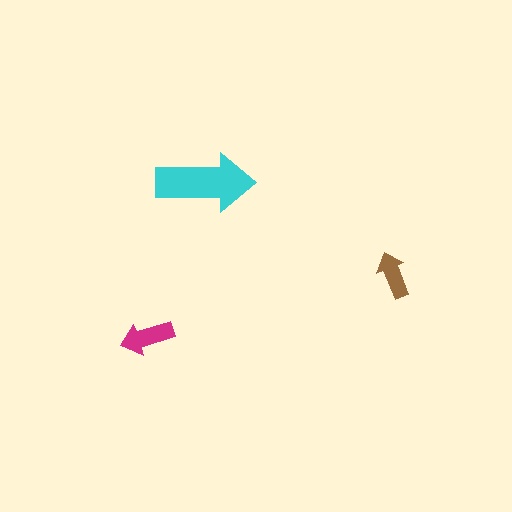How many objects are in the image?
There are 3 objects in the image.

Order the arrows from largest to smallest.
the cyan one, the magenta one, the brown one.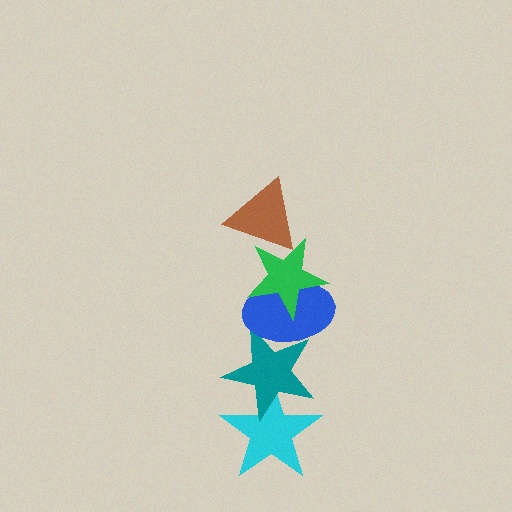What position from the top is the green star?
The green star is 2nd from the top.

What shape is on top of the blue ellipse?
The green star is on top of the blue ellipse.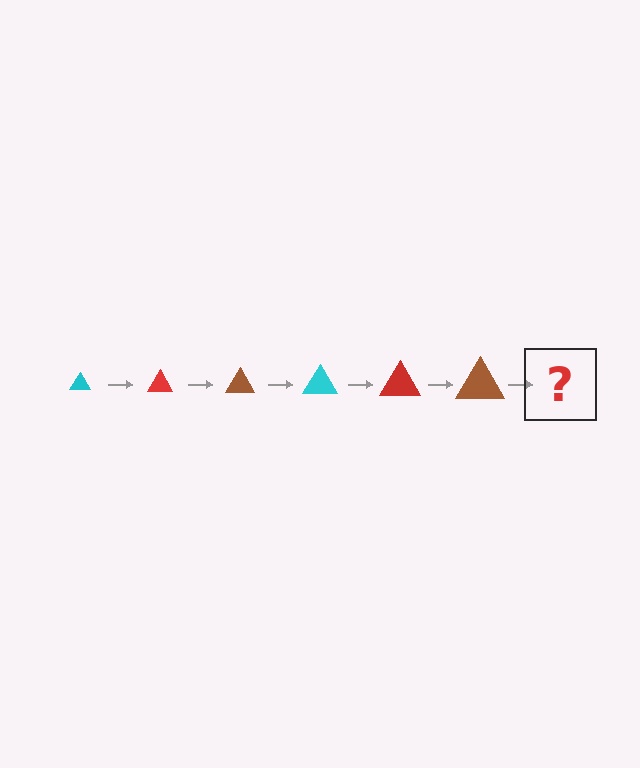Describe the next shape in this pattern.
It should be a cyan triangle, larger than the previous one.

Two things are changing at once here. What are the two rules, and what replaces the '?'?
The two rules are that the triangle grows larger each step and the color cycles through cyan, red, and brown. The '?' should be a cyan triangle, larger than the previous one.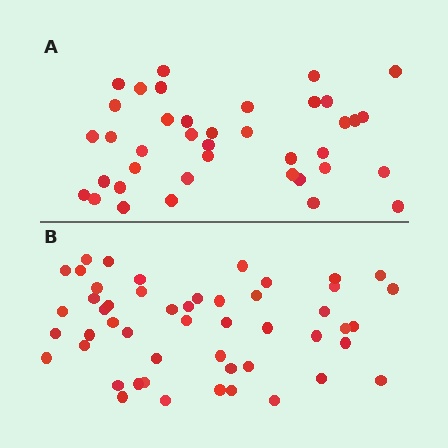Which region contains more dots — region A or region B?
Region B (the bottom region) has more dots.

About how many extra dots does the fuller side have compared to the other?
Region B has roughly 12 or so more dots than region A.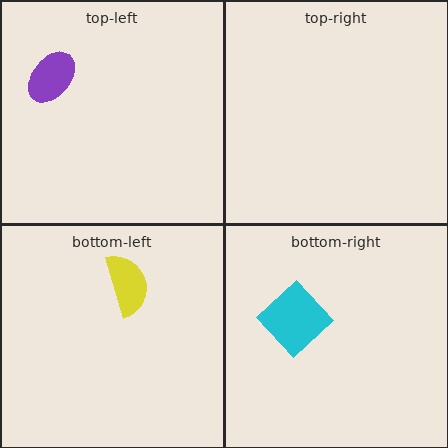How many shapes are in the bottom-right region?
1.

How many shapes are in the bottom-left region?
1.